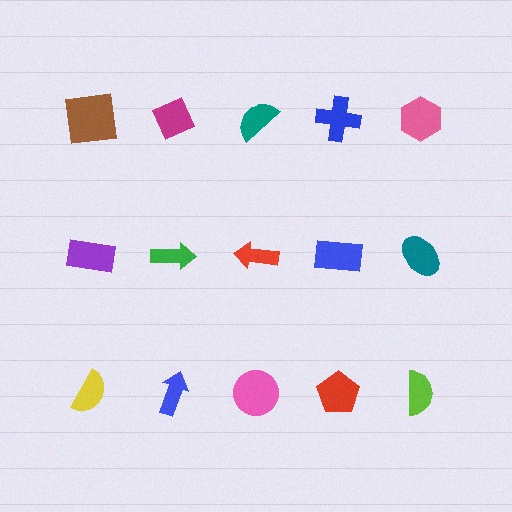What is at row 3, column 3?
A pink circle.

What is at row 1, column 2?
A magenta diamond.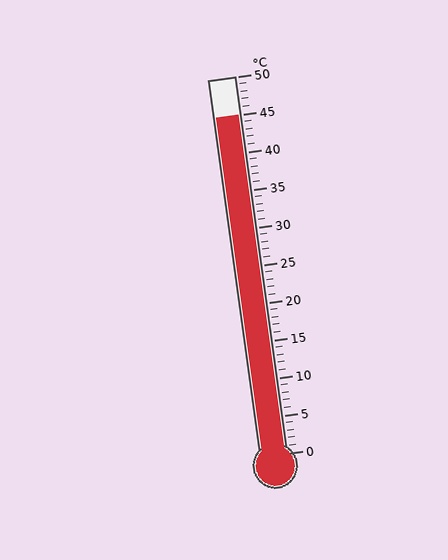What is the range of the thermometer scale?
The thermometer scale ranges from 0°C to 50°C.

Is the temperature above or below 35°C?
The temperature is above 35°C.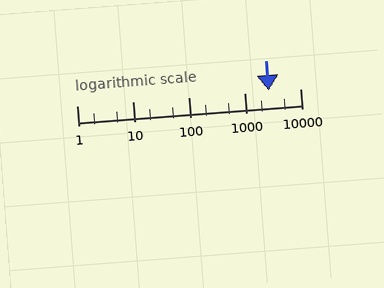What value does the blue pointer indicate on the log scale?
The pointer indicates approximately 2700.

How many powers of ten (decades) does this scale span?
The scale spans 4 decades, from 1 to 10000.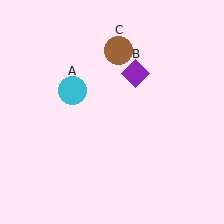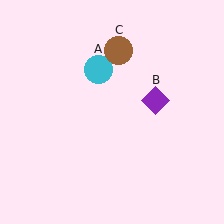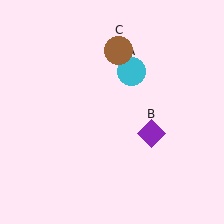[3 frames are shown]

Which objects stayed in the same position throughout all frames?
Brown circle (object C) remained stationary.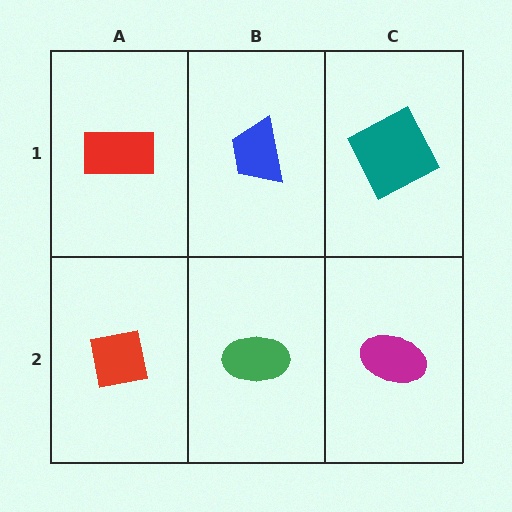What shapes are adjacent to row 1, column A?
A red square (row 2, column A), a blue trapezoid (row 1, column B).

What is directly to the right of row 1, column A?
A blue trapezoid.